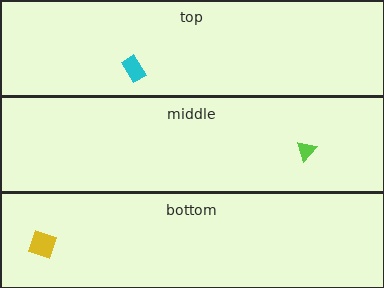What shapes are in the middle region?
The lime triangle.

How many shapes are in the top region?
1.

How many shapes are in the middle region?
1.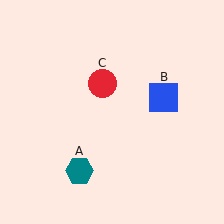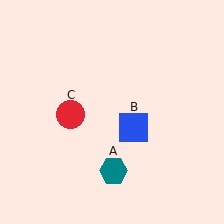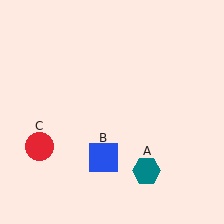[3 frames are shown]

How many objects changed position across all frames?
3 objects changed position: teal hexagon (object A), blue square (object B), red circle (object C).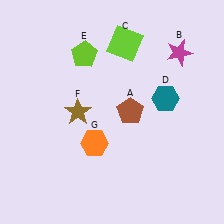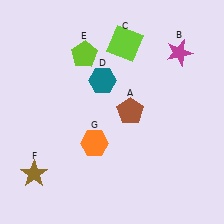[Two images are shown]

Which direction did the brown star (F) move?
The brown star (F) moved down.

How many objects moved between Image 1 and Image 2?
2 objects moved between the two images.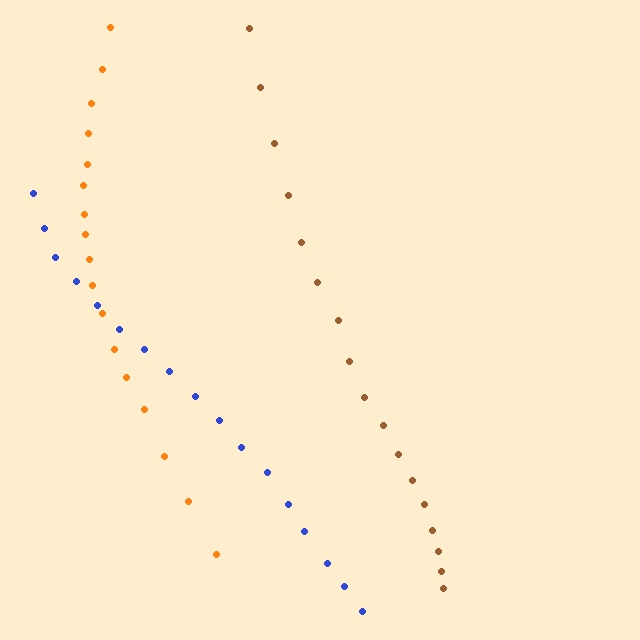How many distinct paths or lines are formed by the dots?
There are 3 distinct paths.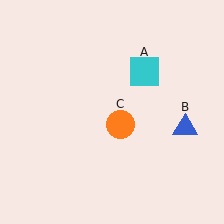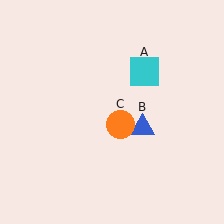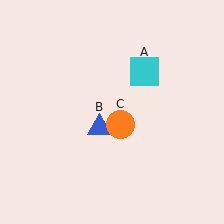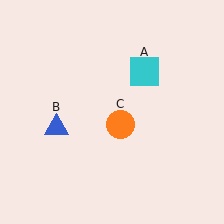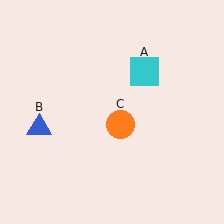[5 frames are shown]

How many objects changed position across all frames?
1 object changed position: blue triangle (object B).